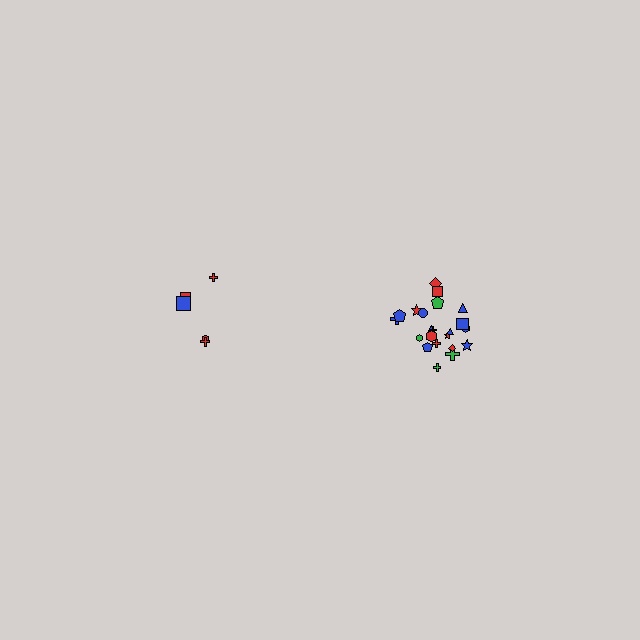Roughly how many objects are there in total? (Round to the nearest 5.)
Roughly 25 objects in total.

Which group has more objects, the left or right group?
The right group.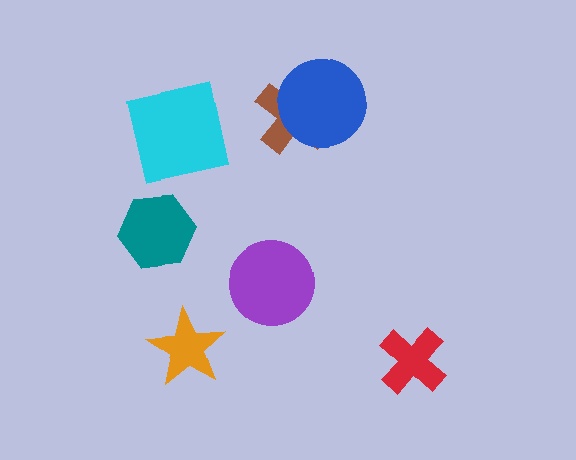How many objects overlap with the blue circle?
1 object overlaps with the blue circle.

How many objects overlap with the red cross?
0 objects overlap with the red cross.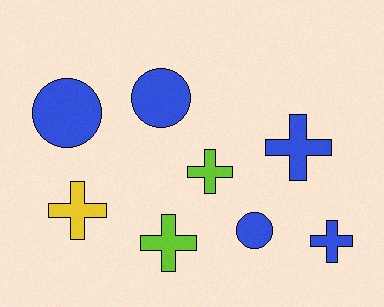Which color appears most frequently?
Blue, with 5 objects.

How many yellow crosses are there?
There is 1 yellow cross.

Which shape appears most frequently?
Cross, with 5 objects.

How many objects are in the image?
There are 8 objects.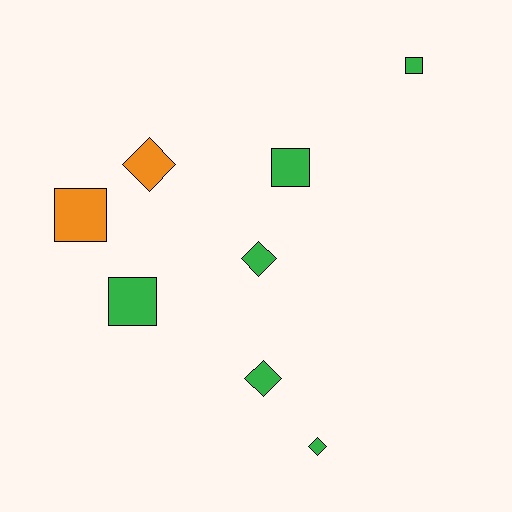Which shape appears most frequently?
Diamond, with 4 objects.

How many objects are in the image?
There are 8 objects.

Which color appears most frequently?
Green, with 6 objects.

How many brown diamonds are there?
There are no brown diamonds.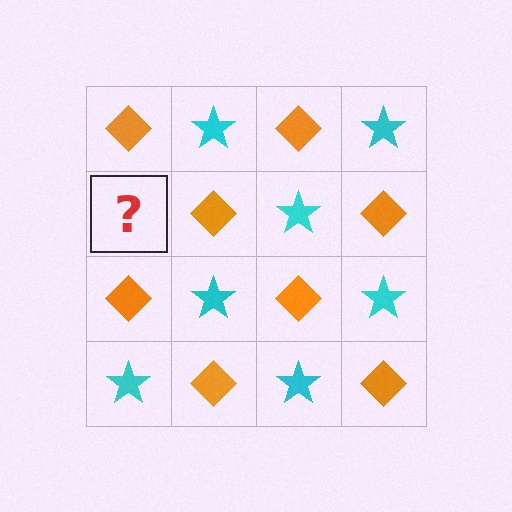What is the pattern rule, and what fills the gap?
The rule is that it alternates orange diamond and cyan star in a checkerboard pattern. The gap should be filled with a cyan star.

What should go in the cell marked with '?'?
The missing cell should contain a cyan star.